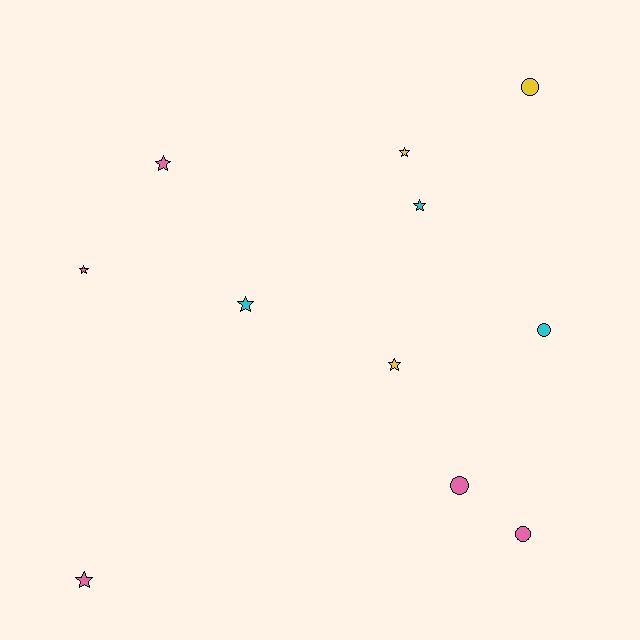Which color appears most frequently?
Pink, with 5 objects.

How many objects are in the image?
There are 11 objects.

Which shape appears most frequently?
Star, with 7 objects.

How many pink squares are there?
There are no pink squares.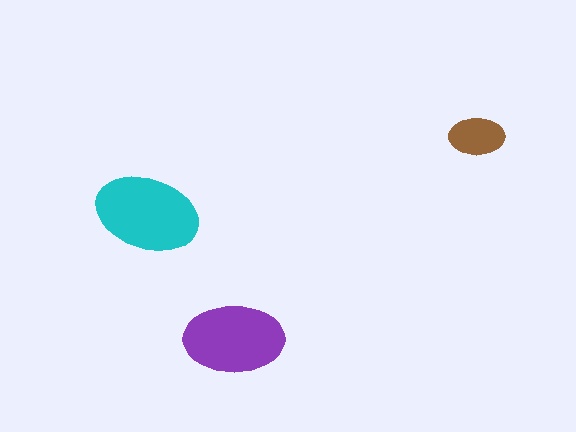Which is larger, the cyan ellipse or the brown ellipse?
The cyan one.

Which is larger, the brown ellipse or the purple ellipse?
The purple one.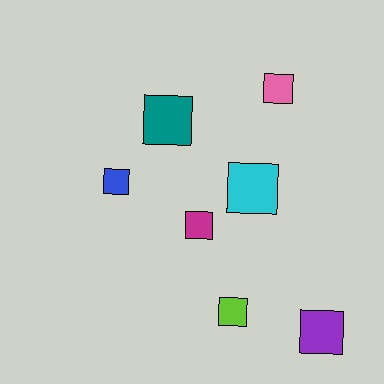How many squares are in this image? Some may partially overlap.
There are 7 squares.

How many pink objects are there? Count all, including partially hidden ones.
There is 1 pink object.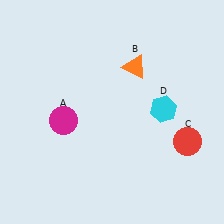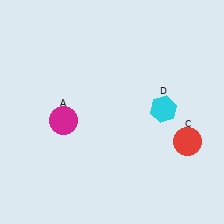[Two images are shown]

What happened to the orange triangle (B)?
The orange triangle (B) was removed in Image 2. It was in the top-right area of Image 1.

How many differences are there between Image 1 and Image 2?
There is 1 difference between the two images.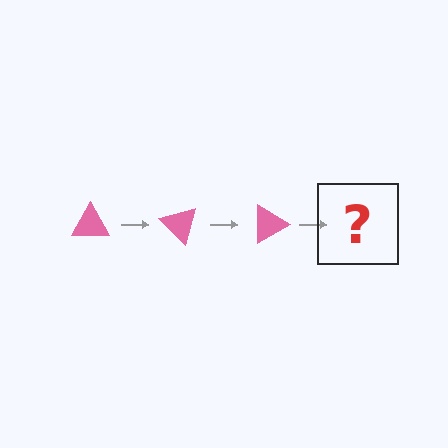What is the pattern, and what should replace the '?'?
The pattern is that the triangle rotates 45 degrees each step. The '?' should be a pink triangle rotated 135 degrees.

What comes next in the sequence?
The next element should be a pink triangle rotated 135 degrees.